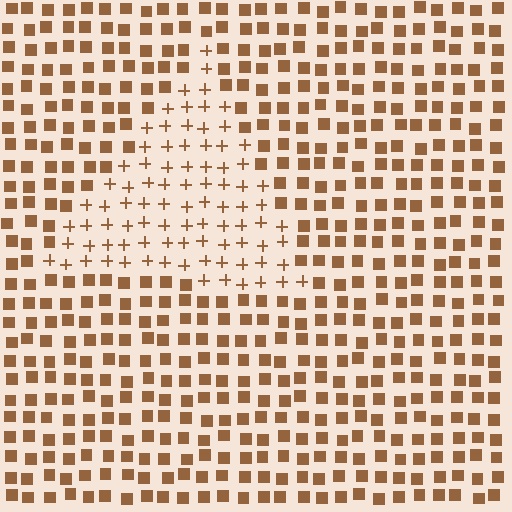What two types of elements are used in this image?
The image uses plus signs inside the triangle region and squares outside it.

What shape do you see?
I see a triangle.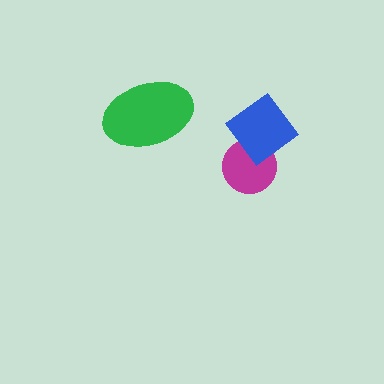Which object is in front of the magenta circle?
The blue diamond is in front of the magenta circle.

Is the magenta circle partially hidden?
Yes, it is partially covered by another shape.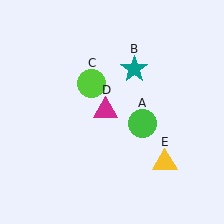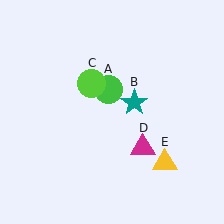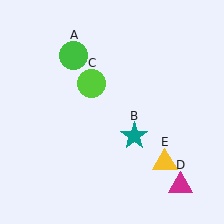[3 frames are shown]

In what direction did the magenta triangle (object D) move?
The magenta triangle (object D) moved down and to the right.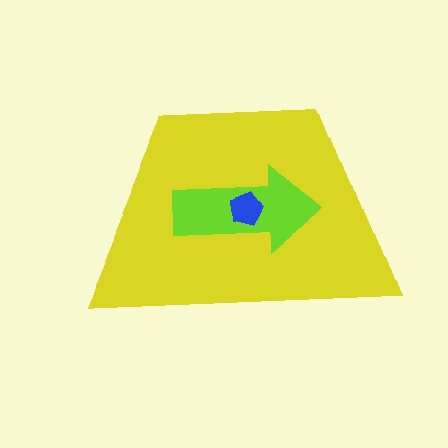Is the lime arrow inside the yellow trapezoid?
Yes.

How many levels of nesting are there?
3.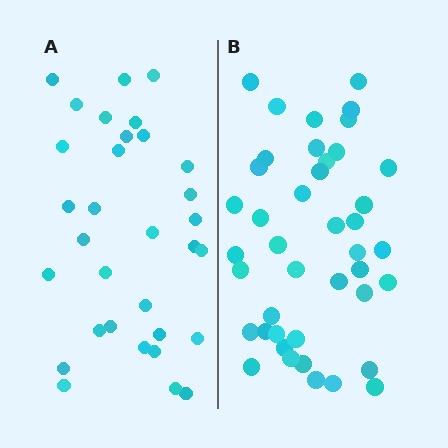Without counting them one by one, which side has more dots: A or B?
Region B (the right region) has more dots.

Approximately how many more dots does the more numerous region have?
Region B has roughly 10 or so more dots than region A.